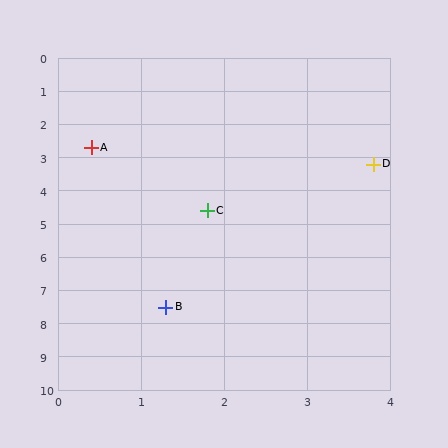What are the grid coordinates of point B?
Point B is at approximately (1.3, 7.5).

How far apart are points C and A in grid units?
Points C and A are about 2.4 grid units apart.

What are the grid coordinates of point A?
Point A is at approximately (0.4, 2.7).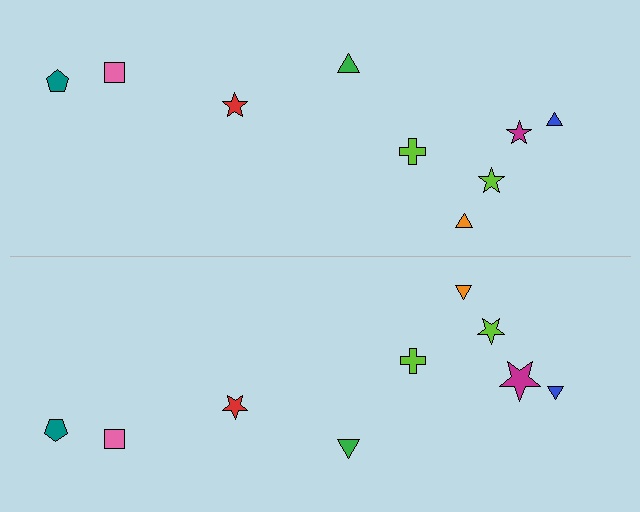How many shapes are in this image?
There are 18 shapes in this image.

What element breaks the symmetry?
The magenta star on the bottom side has a different size than its mirror counterpart.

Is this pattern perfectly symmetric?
No, the pattern is not perfectly symmetric. The magenta star on the bottom side has a different size than its mirror counterpart.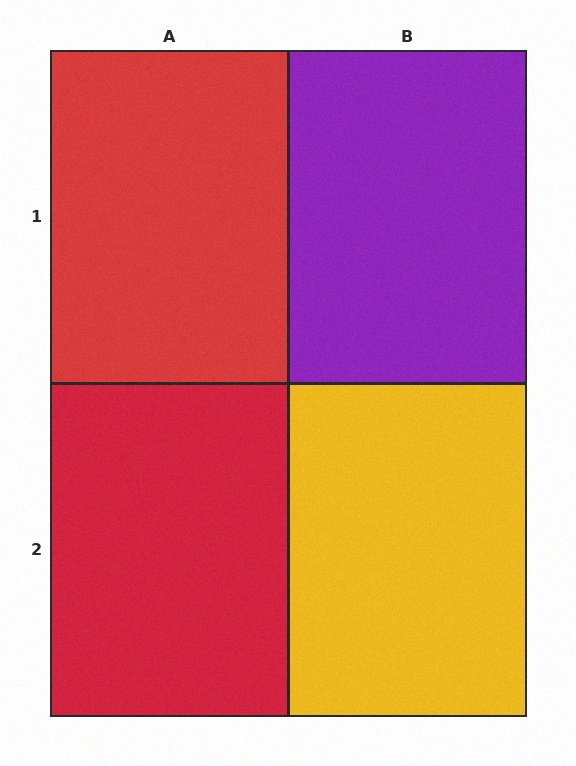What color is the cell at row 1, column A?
Red.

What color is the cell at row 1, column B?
Purple.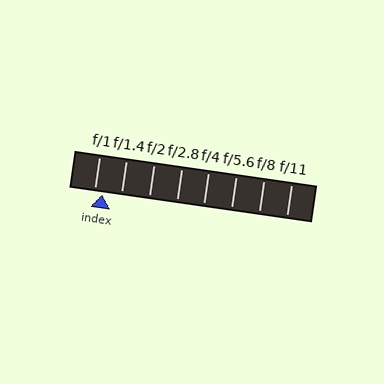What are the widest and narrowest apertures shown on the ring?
The widest aperture shown is f/1 and the narrowest is f/11.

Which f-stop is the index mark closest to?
The index mark is closest to f/1.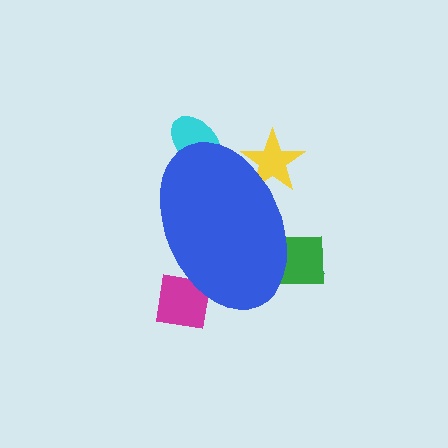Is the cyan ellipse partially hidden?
Yes, the cyan ellipse is partially hidden behind the blue ellipse.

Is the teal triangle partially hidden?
Yes, the teal triangle is partially hidden behind the blue ellipse.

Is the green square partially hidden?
Yes, the green square is partially hidden behind the blue ellipse.